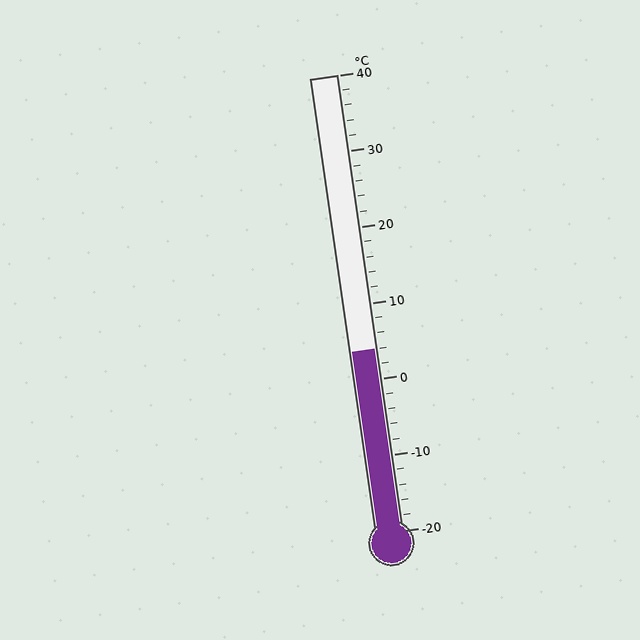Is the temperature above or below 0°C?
The temperature is above 0°C.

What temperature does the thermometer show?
The thermometer shows approximately 4°C.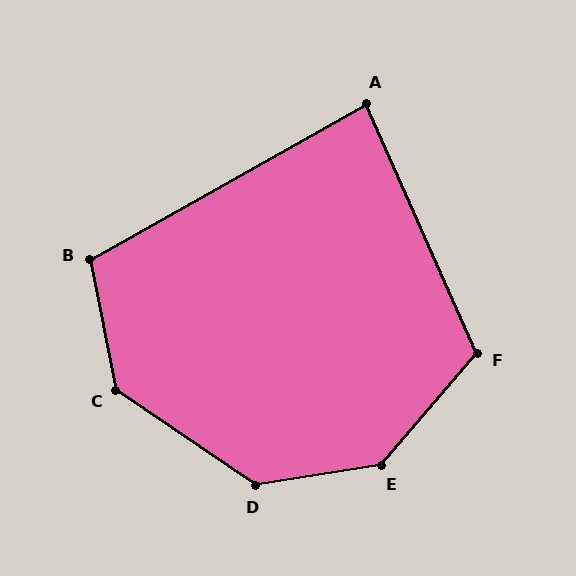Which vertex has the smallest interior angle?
A, at approximately 85 degrees.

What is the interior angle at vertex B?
Approximately 108 degrees (obtuse).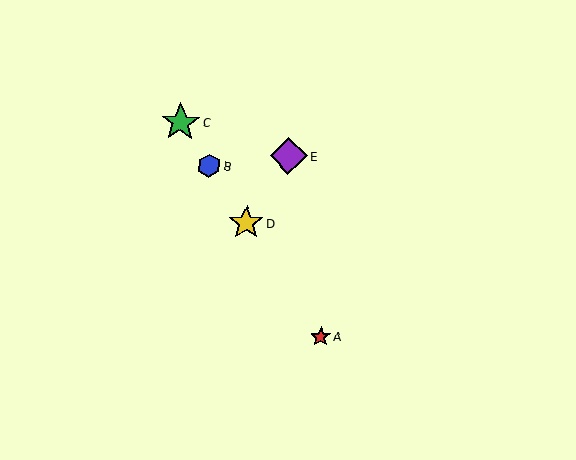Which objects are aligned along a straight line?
Objects A, B, C, D are aligned along a straight line.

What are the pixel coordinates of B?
Object B is at (209, 166).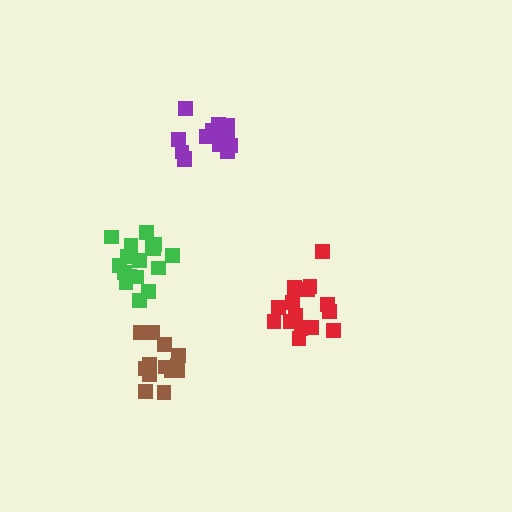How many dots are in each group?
Group 1: 14 dots, Group 2: 14 dots, Group 3: 17 dots, Group 4: 16 dots (61 total).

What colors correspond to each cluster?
The clusters are colored: purple, brown, green, red.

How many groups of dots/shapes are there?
There are 4 groups.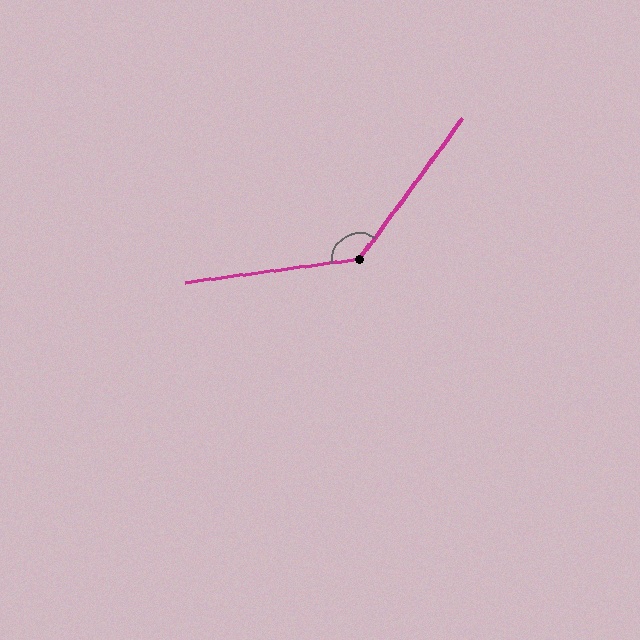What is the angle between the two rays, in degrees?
Approximately 134 degrees.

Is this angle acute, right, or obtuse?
It is obtuse.